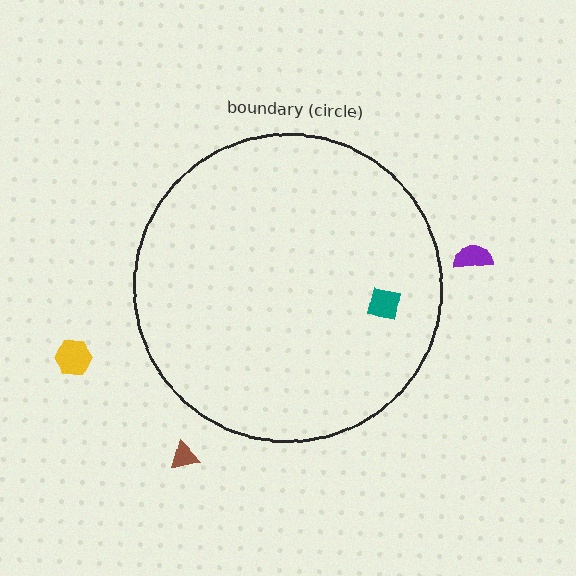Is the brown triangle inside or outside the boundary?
Outside.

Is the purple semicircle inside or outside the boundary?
Outside.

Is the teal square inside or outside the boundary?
Inside.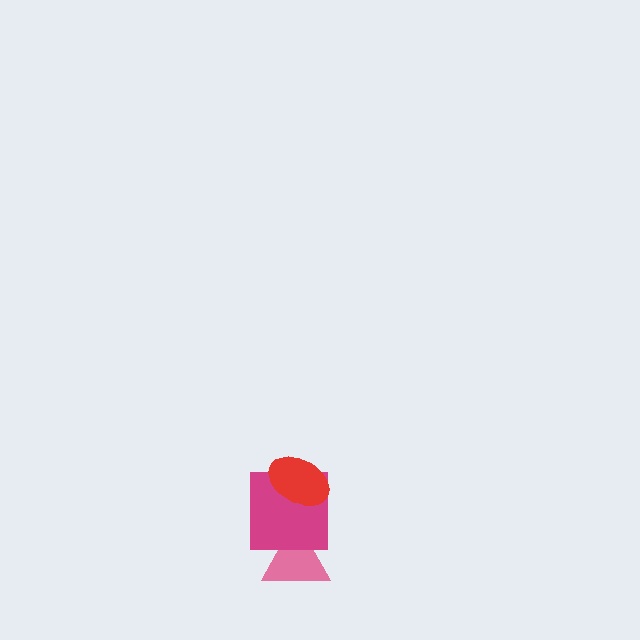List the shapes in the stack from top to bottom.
From top to bottom: the red ellipse, the magenta square, the pink triangle.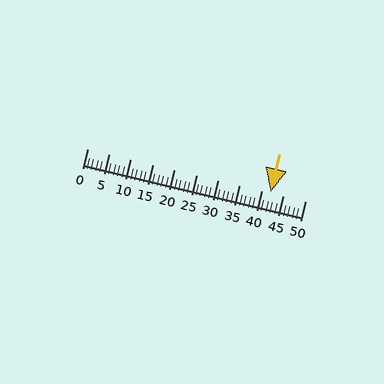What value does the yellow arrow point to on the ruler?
The yellow arrow points to approximately 42.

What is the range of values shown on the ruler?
The ruler shows values from 0 to 50.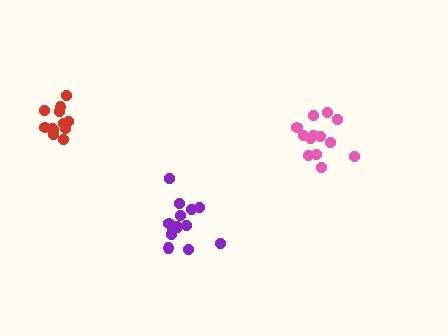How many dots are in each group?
Group 1: 12 dots, Group 2: 13 dots, Group 3: 13 dots (38 total).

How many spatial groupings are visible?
There are 3 spatial groupings.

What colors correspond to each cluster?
The clusters are colored: red, purple, pink.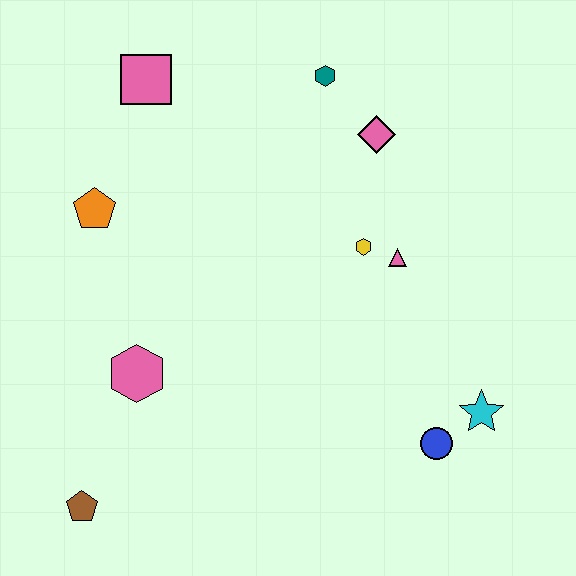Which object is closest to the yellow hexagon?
The pink triangle is closest to the yellow hexagon.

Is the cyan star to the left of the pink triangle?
No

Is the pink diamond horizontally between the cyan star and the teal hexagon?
Yes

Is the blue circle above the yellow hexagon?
No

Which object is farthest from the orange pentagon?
The cyan star is farthest from the orange pentagon.